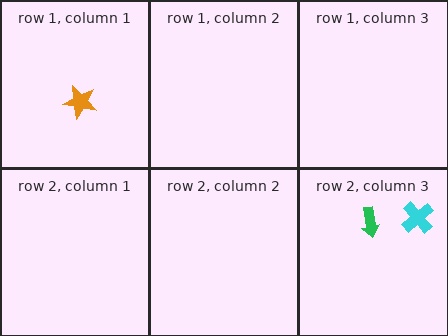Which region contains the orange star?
The row 1, column 1 region.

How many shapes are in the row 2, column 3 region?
2.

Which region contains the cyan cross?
The row 2, column 3 region.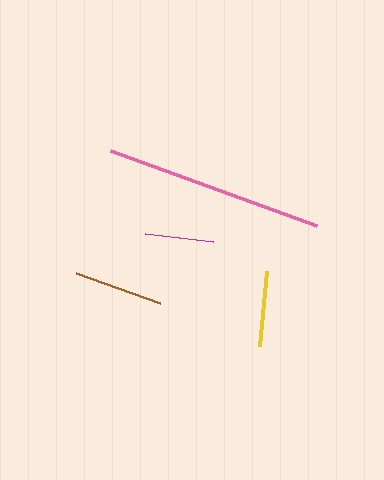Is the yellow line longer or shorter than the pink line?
The pink line is longer than the yellow line.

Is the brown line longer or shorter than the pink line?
The pink line is longer than the brown line.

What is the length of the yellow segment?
The yellow segment is approximately 75 pixels long.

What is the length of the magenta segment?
The magenta segment is approximately 68 pixels long.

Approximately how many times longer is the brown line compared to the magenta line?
The brown line is approximately 1.3 times the length of the magenta line.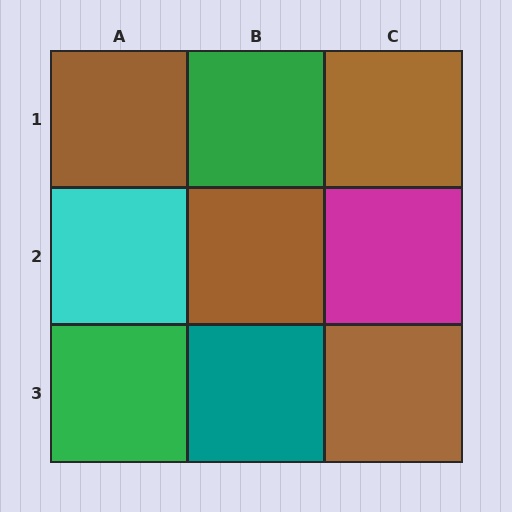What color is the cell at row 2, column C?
Magenta.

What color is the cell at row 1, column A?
Brown.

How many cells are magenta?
1 cell is magenta.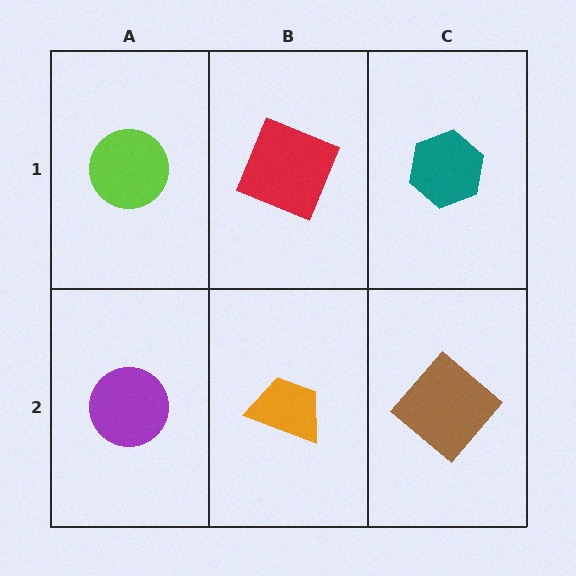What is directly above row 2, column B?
A red square.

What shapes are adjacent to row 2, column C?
A teal hexagon (row 1, column C), an orange trapezoid (row 2, column B).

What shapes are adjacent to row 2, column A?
A lime circle (row 1, column A), an orange trapezoid (row 2, column B).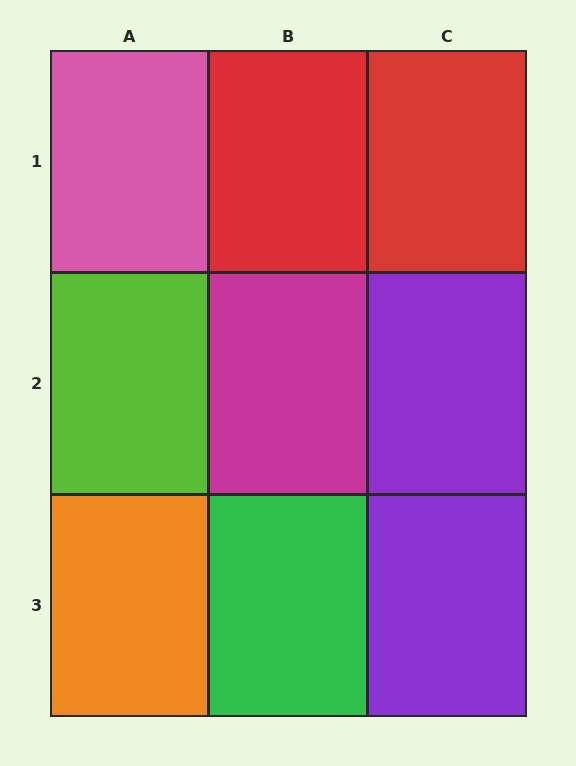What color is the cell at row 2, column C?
Purple.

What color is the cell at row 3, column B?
Green.